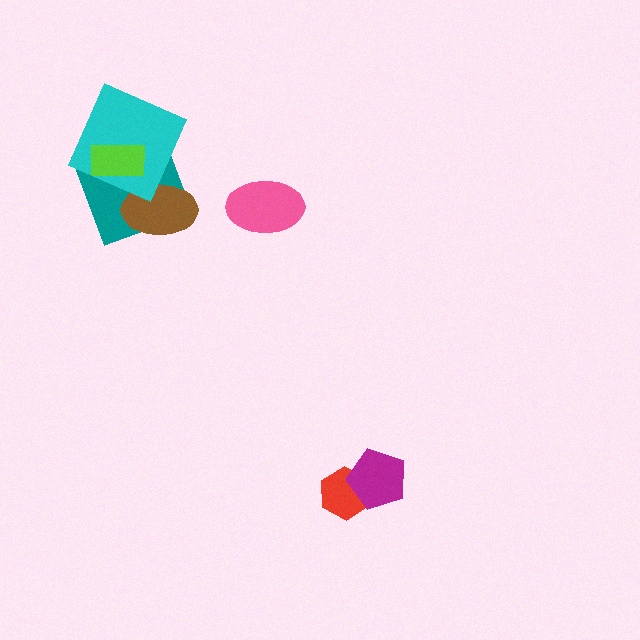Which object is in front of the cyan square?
The lime rectangle is in front of the cyan square.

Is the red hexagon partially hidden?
Yes, it is partially covered by another shape.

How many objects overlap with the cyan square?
3 objects overlap with the cyan square.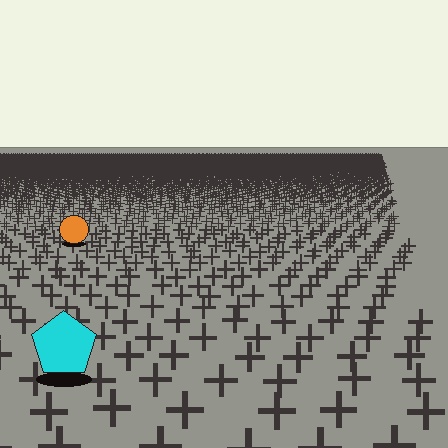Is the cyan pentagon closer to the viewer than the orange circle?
Yes. The cyan pentagon is closer — you can tell from the texture gradient: the ground texture is coarser near it.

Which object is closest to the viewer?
The cyan pentagon is closest. The texture marks near it are larger and more spread out.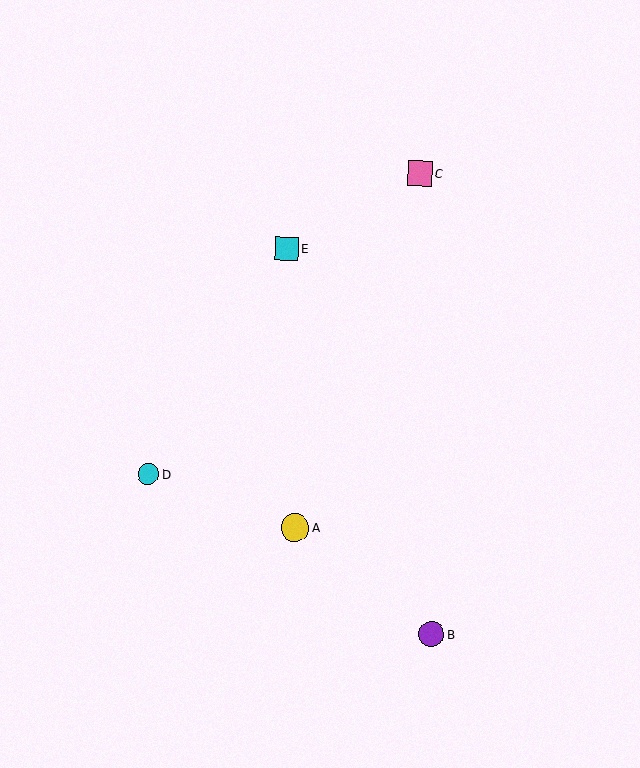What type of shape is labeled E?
Shape E is a cyan square.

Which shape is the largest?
The yellow circle (labeled A) is the largest.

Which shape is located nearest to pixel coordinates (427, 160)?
The pink square (labeled C) at (420, 173) is nearest to that location.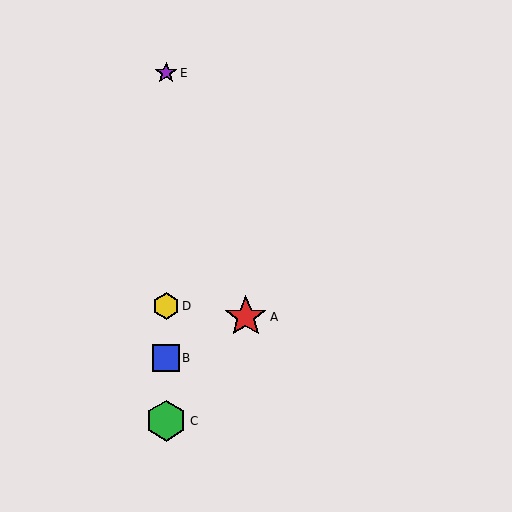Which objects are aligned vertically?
Objects B, C, D, E are aligned vertically.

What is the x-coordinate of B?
Object B is at x≈166.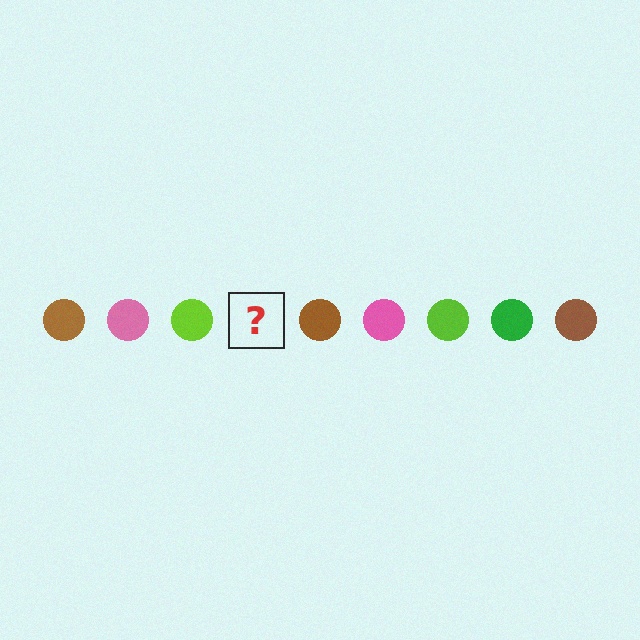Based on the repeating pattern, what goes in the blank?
The blank should be a green circle.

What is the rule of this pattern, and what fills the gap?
The rule is that the pattern cycles through brown, pink, lime, green circles. The gap should be filled with a green circle.